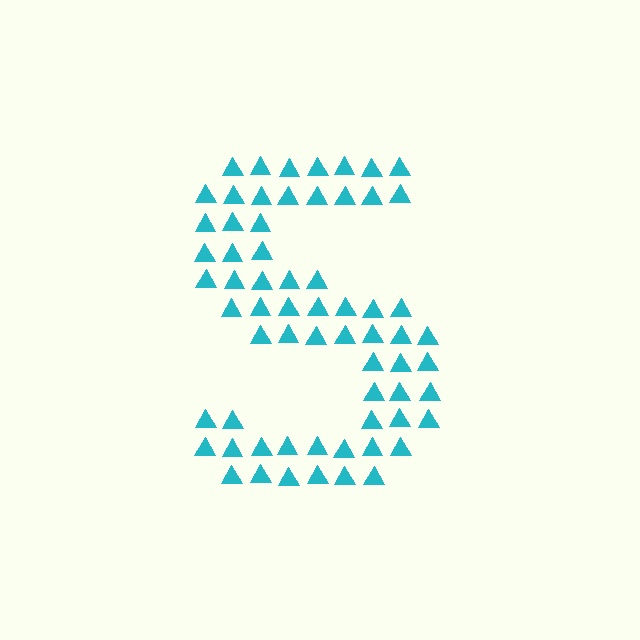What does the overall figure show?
The overall figure shows the letter S.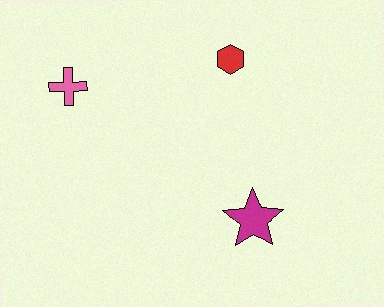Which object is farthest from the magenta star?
The pink cross is farthest from the magenta star.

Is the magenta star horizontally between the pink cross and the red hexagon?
No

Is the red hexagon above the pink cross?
Yes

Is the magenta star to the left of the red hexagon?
No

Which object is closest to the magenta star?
The red hexagon is closest to the magenta star.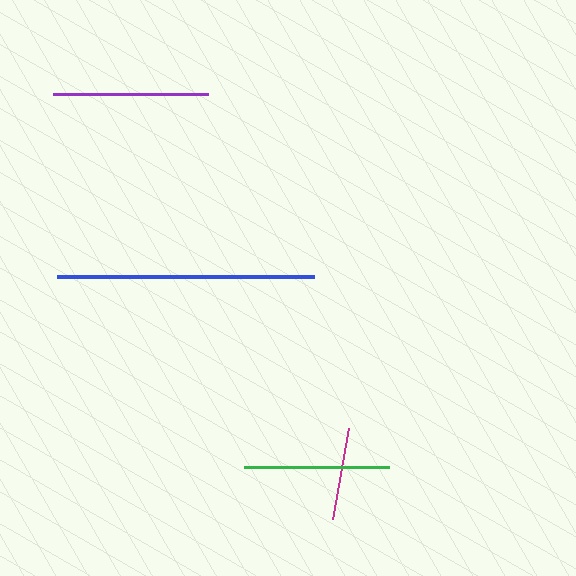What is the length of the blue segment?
The blue segment is approximately 257 pixels long.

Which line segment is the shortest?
The magenta line is the shortest at approximately 92 pixels.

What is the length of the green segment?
The green segment is approximately 145 pixels long.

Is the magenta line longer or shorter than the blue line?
The blue line is longer than the magenta line.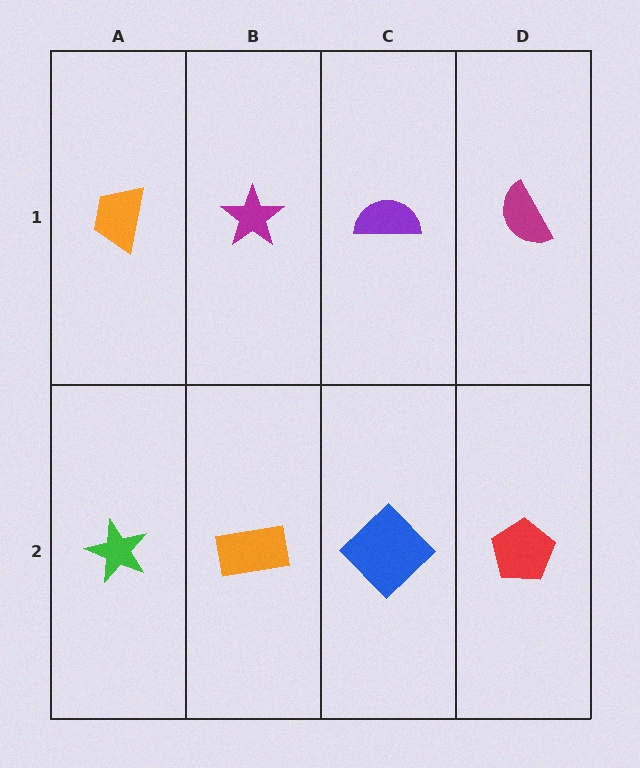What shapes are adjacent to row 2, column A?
An orange trapezoid (row 1, column A), an orange rectangle (row 2, column B).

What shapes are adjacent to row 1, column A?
A green star (row 2, column A), a magenta star (row 1, column B).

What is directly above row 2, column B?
A magenta star.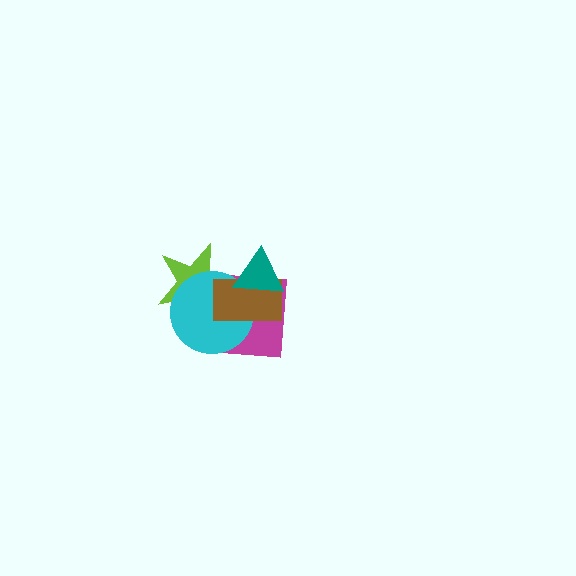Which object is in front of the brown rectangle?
The teal triangle is in front of the brown rectangle.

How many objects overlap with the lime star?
3 objects overlap with the lime star.